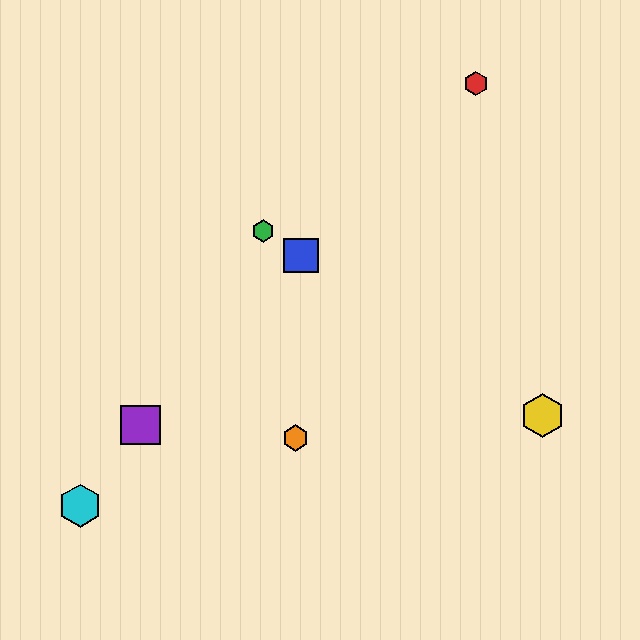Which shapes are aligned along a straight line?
The blue square, the green hexagon, the yellow hexagon are aligned along a straight line.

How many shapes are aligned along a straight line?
3 shapes (the blue square, the green hexagon, the yellow hexagon) are aligned along a straight line.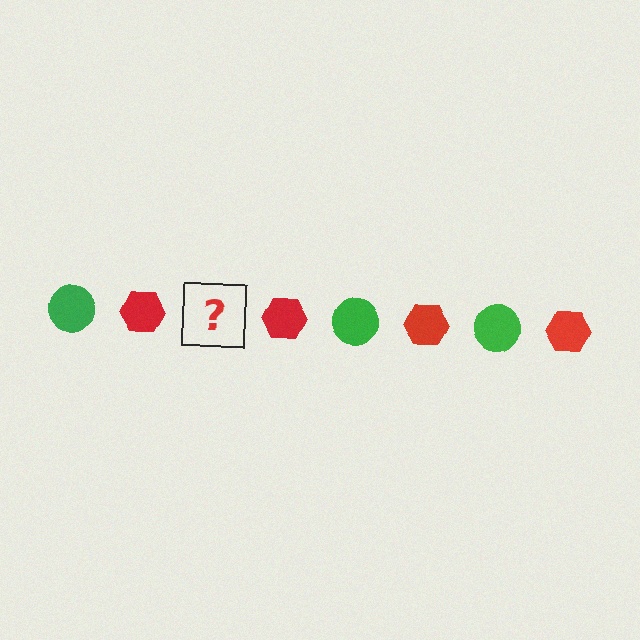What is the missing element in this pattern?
The missing element is a green circle.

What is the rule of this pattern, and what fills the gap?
The rule is that the pattern alternates between green circle and red hexagon. The gap should be filled with a green circle.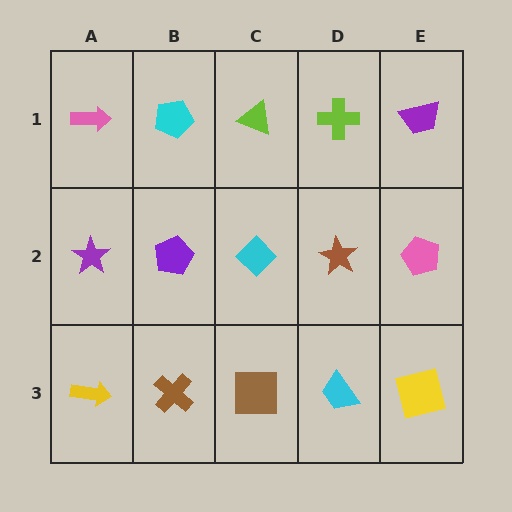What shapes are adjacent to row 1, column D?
A brown star (row 2, column D), a lime triangle (row 1, column C), a purple trapezoid (row 1, column E).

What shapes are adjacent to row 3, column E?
A pink pentagon (row 2, column E), a cyan trapezoid (row 3, column D).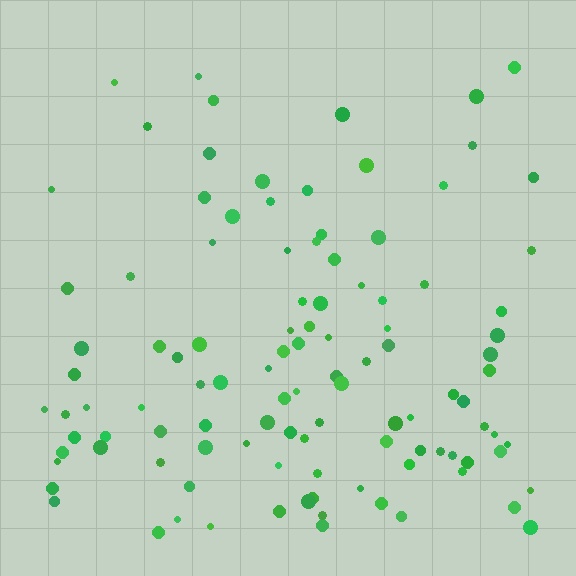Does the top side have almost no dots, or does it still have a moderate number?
Still a moderate number, just noticeably fewer than the bottom.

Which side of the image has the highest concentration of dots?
The bottom.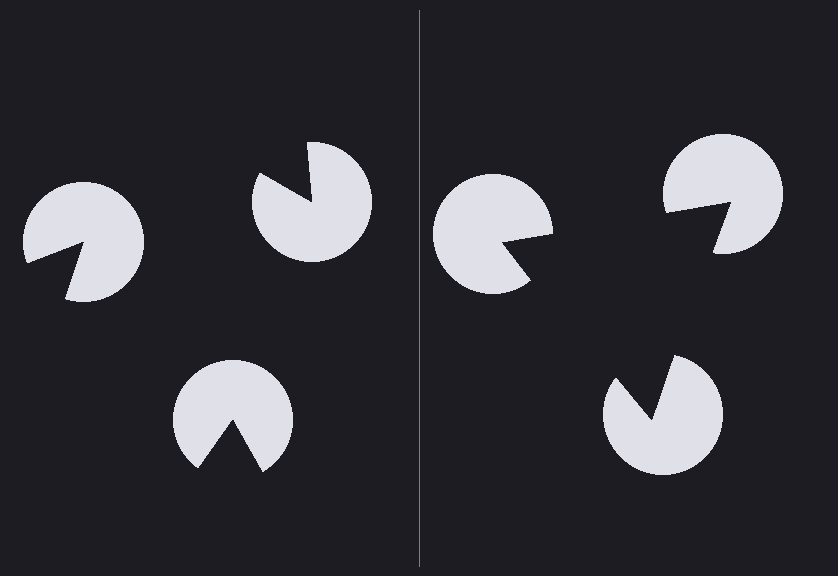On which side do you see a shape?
An illusory triangle appears on the right side. On the left side the wedge cuts are rotated, so no coherent shape forms.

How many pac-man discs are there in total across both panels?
6 — 3 on each side.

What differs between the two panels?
The pac-man discs are positioned identically on both sides; only the wedge orientations differ. On the right they align to a triangle; on the left they are misaligned.